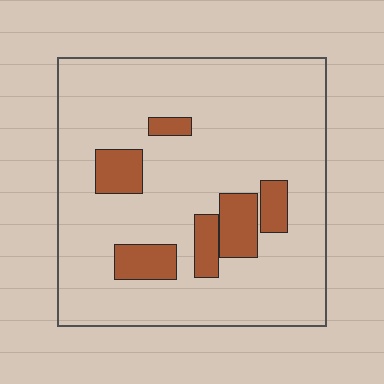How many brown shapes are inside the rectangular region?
6.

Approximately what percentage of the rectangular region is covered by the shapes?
Approximately 15%.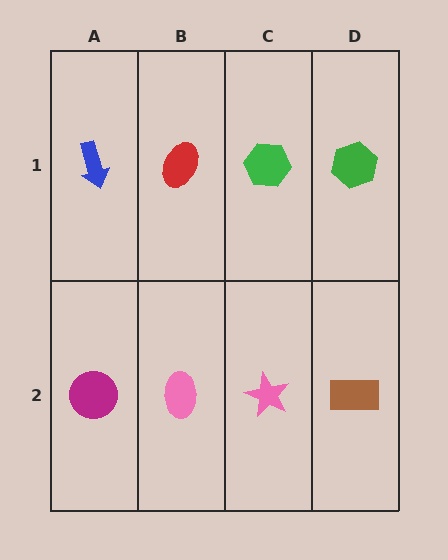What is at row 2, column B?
A pink ellipse.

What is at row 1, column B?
A red ellipse.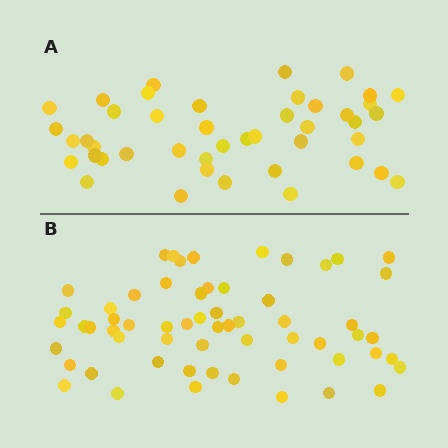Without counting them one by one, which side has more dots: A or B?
Region B (the bottom region) has more dots.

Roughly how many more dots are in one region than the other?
Region B has approximately 15 more dots than region A.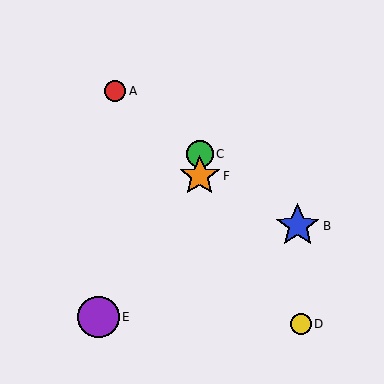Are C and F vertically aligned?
Yes, both are at x≈200.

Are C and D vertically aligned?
No, C is at x≈200 and D is at x≈301.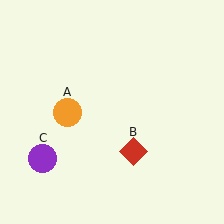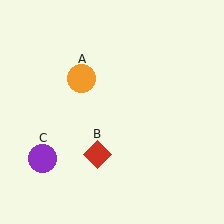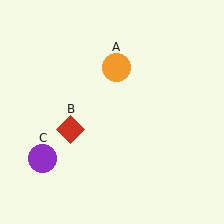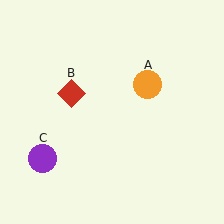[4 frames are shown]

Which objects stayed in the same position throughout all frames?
Purple circle (object C) remained stationary.